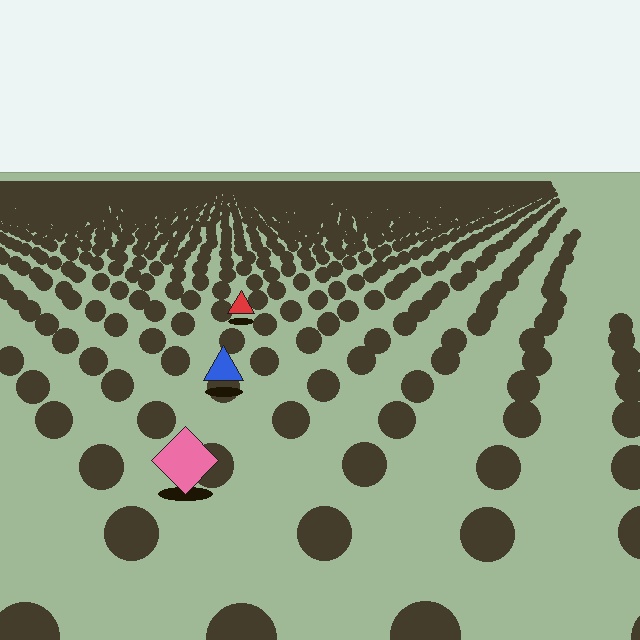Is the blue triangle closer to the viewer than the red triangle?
Yes. The blue triangle is closer — you can tell from the texture gradient: the ground texture is coarser near it.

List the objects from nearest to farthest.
From nearest to farthest: the pink diamond, the blue triangle, the red triangle.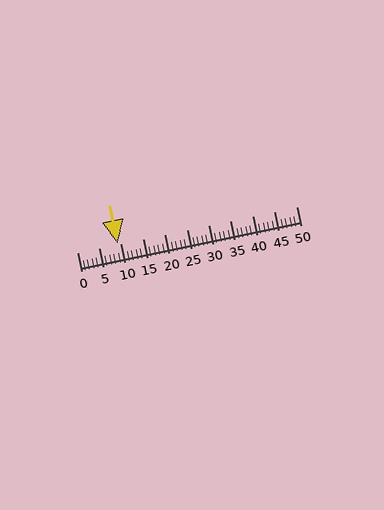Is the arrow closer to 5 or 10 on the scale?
The arrow is closer to 10.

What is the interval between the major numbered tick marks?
The major tick marks are spaced 5 units apart.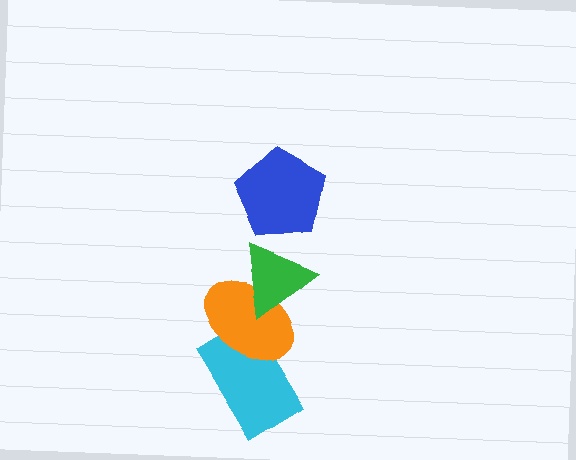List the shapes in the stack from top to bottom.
From top to bottom: the blue pentagon, the green triangle, the orange ellipse, the cyan rectangle.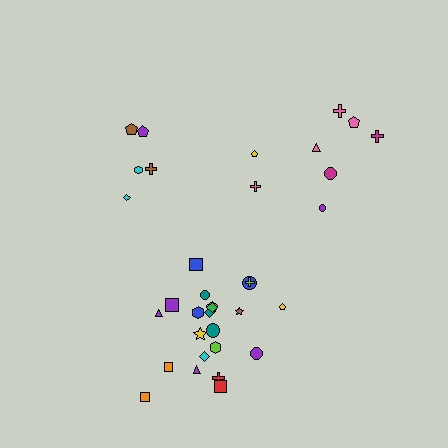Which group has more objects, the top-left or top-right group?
The top-right group.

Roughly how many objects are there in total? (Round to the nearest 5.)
Roughly 35 objects in total.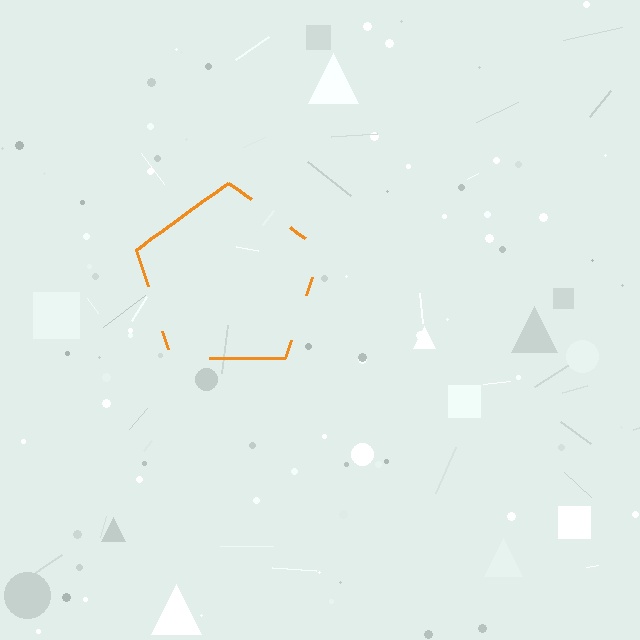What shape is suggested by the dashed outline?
The dashed outline suggests a pentagon.